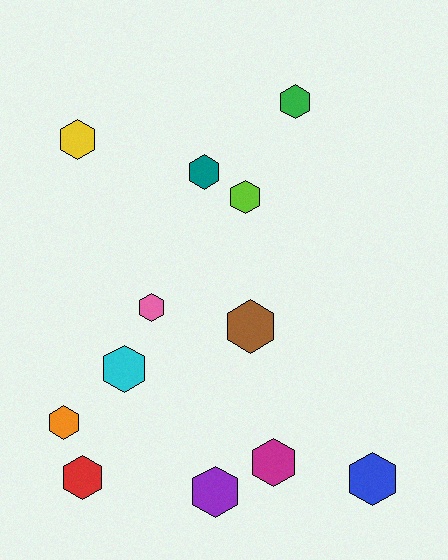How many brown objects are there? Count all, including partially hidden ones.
There is 1 brown object.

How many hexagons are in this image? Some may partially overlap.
There are 12 hexagons.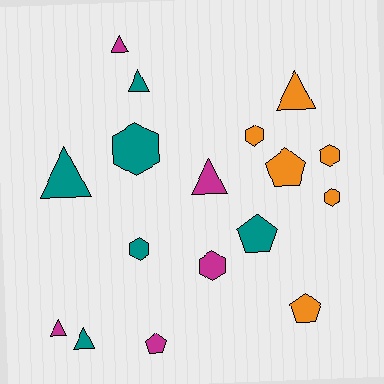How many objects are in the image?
There are 17 objects.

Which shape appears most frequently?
Triangle, with 7 objects.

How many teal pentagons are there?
There is 1 teal pentagon.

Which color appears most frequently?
Teal, with 6 objects.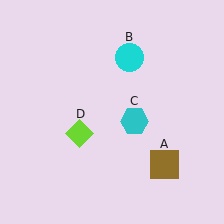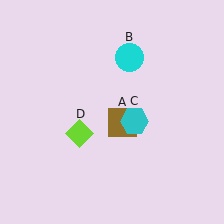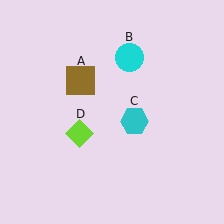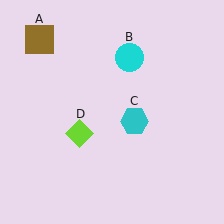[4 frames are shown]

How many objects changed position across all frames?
1 object changed position: brown square (object A).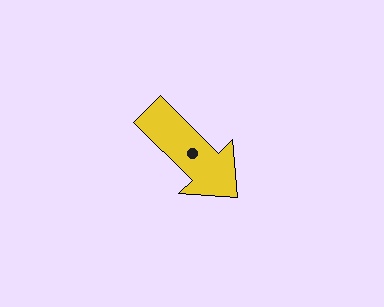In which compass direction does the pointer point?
Southeast.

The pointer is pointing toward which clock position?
Roughly 4 o'clock.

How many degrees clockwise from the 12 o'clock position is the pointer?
Approximately 135 degrees.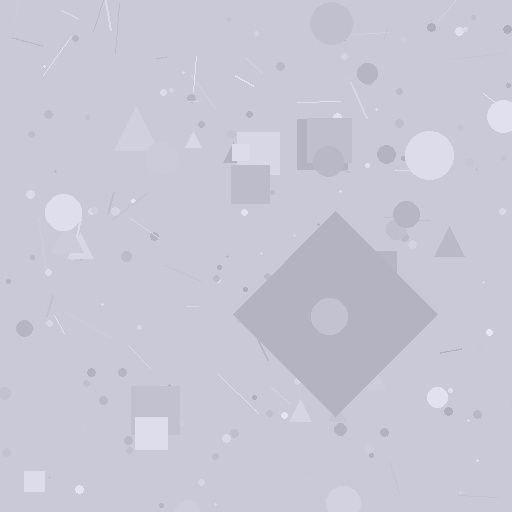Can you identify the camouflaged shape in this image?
The camouflaged shape is a diamond.